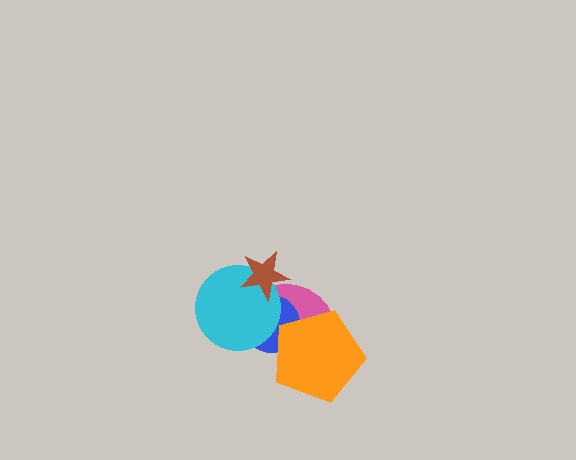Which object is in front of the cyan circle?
The brown star is in front of the cyan circle.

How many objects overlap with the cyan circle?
3 objects overlap with the cyan circle.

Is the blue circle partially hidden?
Yes, it is partially covered by another shape.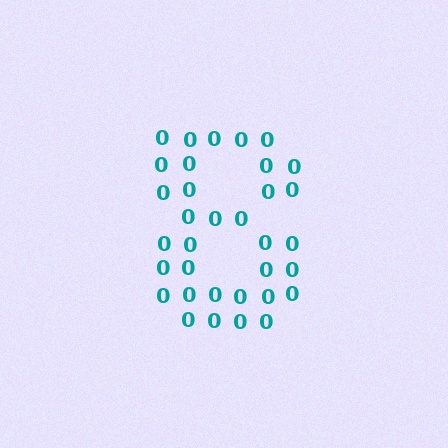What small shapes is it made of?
It is made of small digit 0's.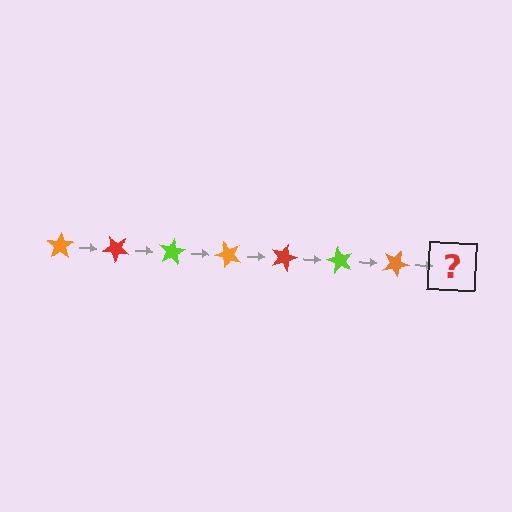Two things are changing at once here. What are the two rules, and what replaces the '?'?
The two rules are that it rotates 40 degrees each step and the color cycles through orange, red, and lime. The '?' should be a red star, rotated 280 degrees from the start.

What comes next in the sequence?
The next element should be a red star, rotated 280 degrees from the start.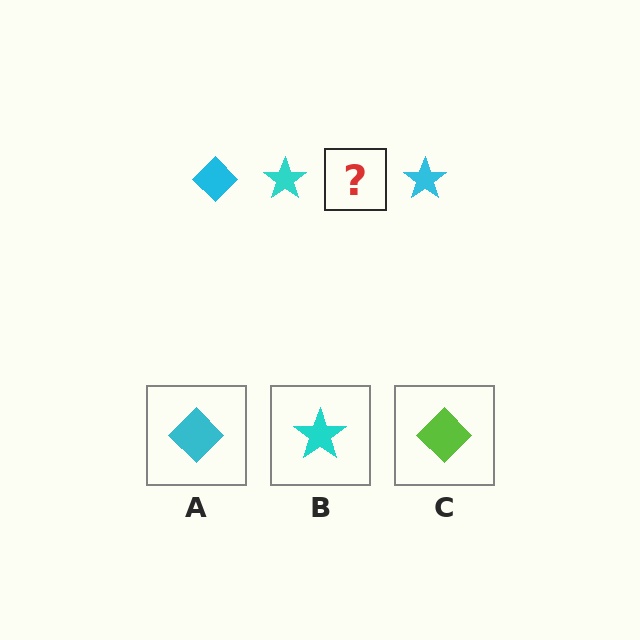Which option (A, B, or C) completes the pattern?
A.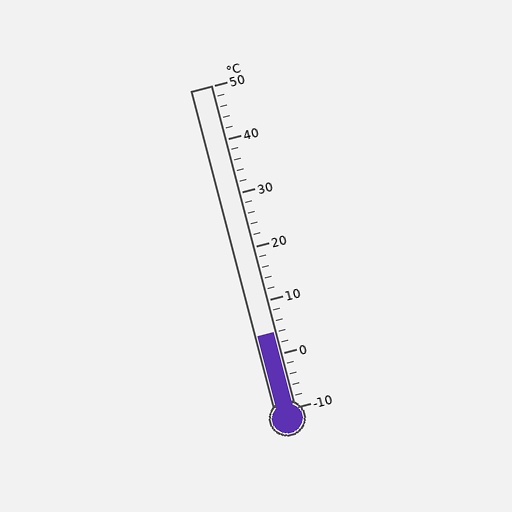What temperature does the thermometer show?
The thermometer shows approximately 4°C.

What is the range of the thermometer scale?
The thermometer scale ranges from -10°C to 50°C.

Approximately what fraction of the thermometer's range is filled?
The thermometer is filled to approximately 25% of its range.